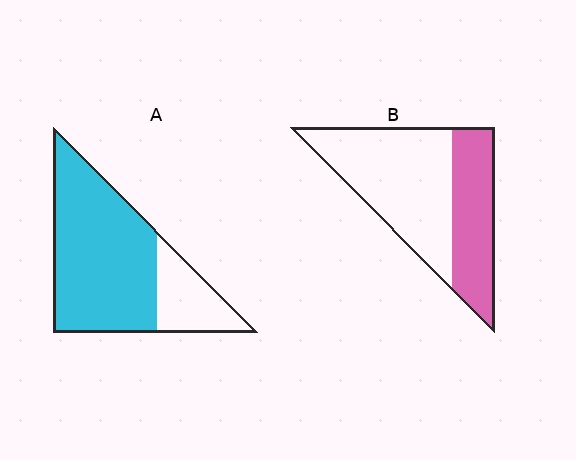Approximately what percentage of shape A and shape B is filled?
A is approximately 75% and B is approximately 35%.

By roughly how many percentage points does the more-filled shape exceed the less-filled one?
By roughly 40 percentage points (A over B).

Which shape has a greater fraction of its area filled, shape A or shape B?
Shape A.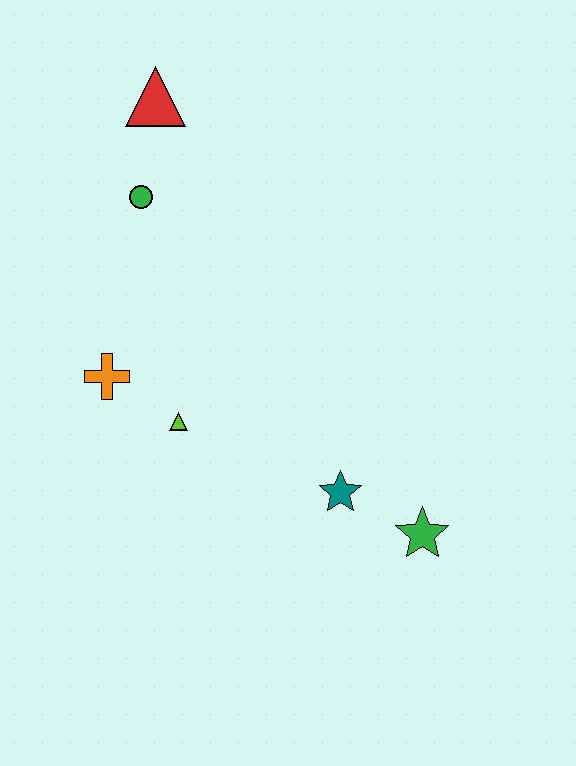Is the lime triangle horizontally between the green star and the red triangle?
Yes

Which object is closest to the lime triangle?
The orange cross is closest to the lime triangle.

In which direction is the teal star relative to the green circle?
The teal star is below the green circle.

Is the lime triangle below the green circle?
Yes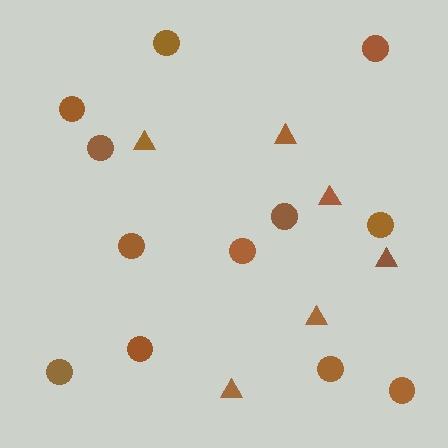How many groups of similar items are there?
There are 2 groups: one group of circles (12) and one group of triangles (6).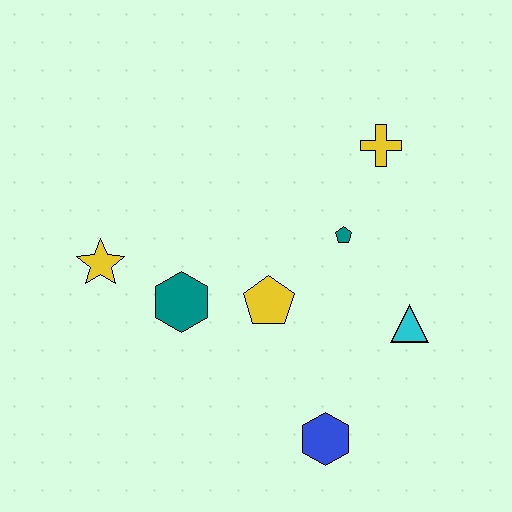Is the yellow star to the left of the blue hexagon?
Yes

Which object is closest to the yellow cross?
The teal pentagon is closest to the yellow cross.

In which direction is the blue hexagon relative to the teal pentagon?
The blue hexagon is below the teal pentagon.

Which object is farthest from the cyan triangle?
The yellow star is farthest from the cyan triangle.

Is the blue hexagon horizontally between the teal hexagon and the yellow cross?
Yes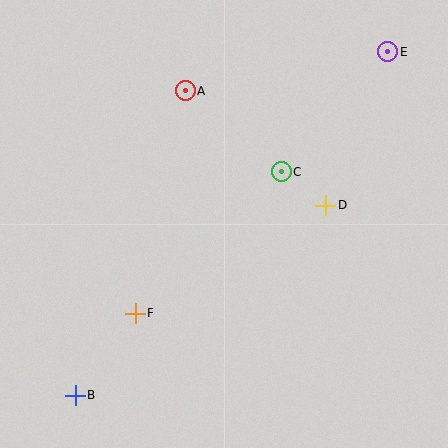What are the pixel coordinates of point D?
Point D is at (326, 205).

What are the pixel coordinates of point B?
Point B is at (75, 395).